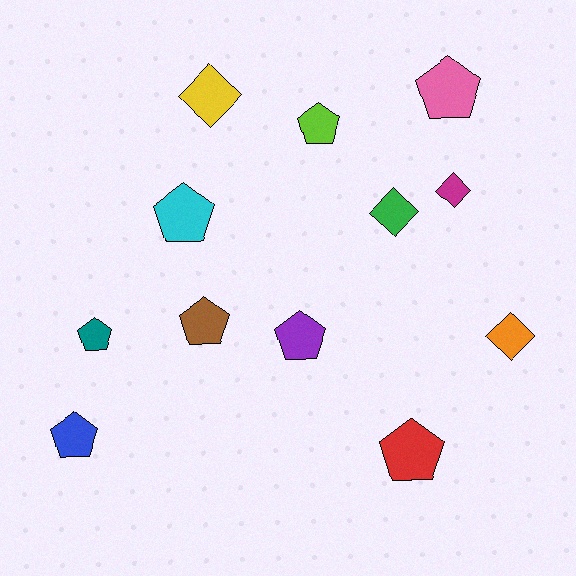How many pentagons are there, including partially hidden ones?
There are 8 pentagons.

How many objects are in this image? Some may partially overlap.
There are 12 objects.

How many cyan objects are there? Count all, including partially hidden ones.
There is 1 cyan object.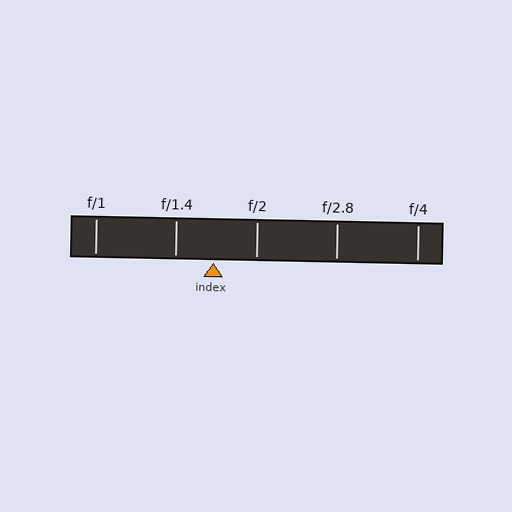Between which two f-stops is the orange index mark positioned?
The index mark is between f/1.4 and f/2.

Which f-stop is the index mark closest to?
The index mark is closest to f/1.4.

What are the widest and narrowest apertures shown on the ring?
The widest aperture shown is f/1 and the narrowest is f/4.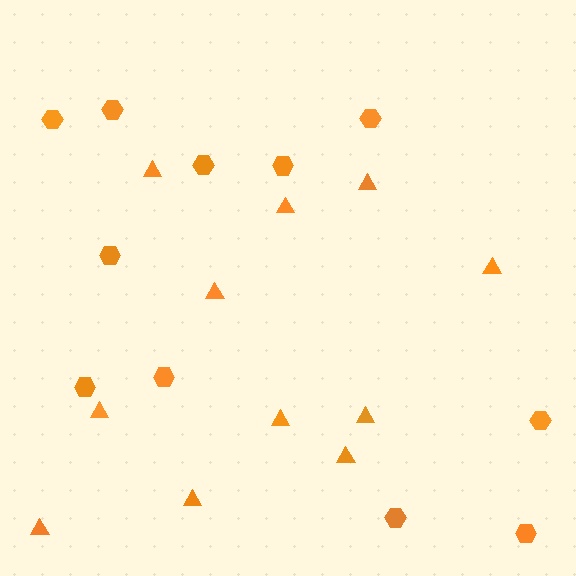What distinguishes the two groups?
There are 2 groups: one group of triangles (11) and one group of hexagons (11).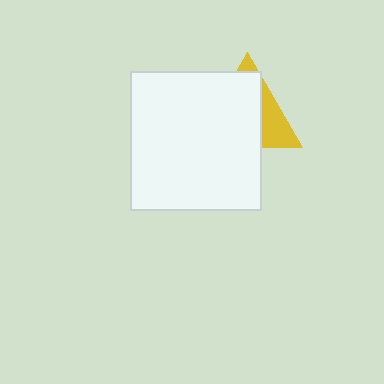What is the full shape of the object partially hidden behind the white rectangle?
The partially hidden object is a yellow triangle.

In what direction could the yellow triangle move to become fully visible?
The yellow triangle could move toward the upper-right. That would shift it out from behind the white rectangle entirely.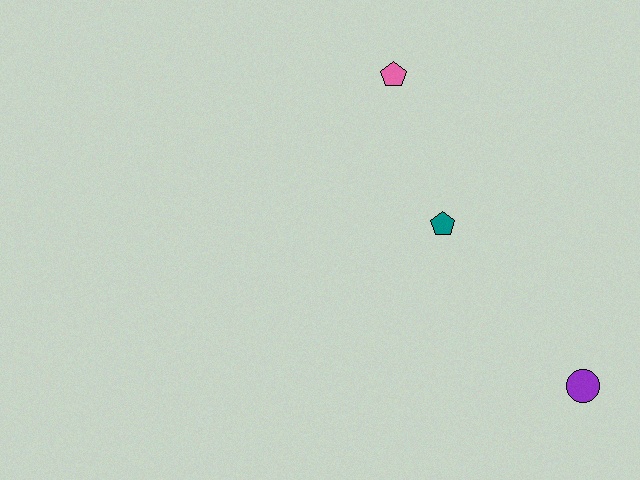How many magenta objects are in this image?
There are no magenta objects.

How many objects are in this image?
There are 3 objects.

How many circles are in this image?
There is 1 circle.